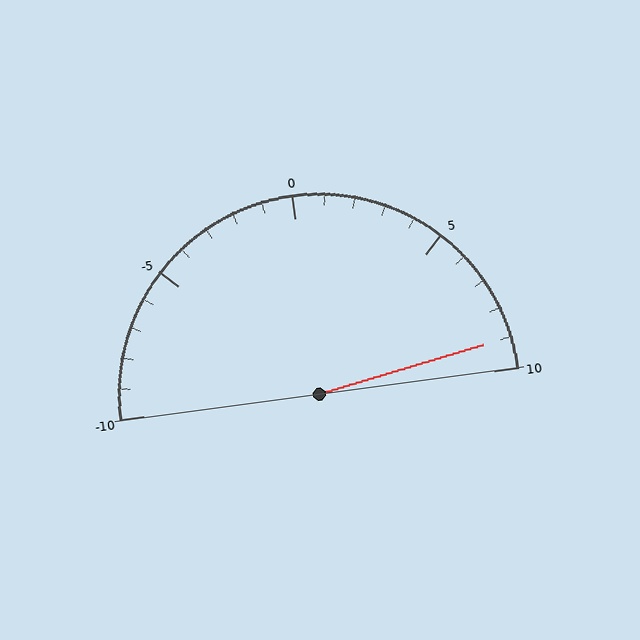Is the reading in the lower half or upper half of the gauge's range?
The reading is in the upper half of the range (-10 to 10).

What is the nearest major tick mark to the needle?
The nearest major tick mark is 10.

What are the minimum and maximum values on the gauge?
The gauge ranges from -10 to 10.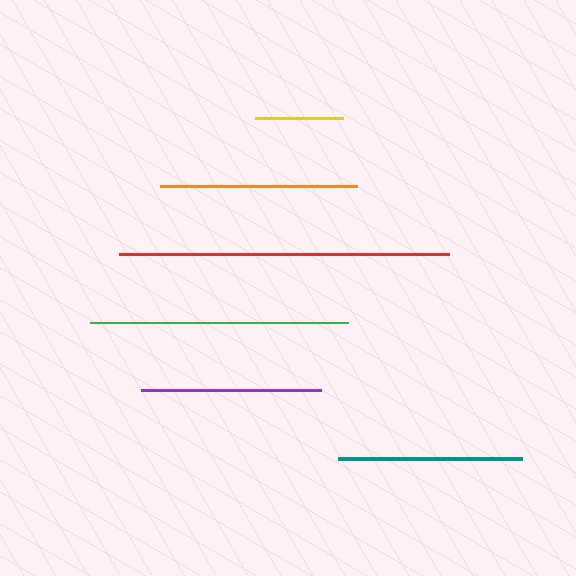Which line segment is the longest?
The red line is the longest at approximately 330 pixels.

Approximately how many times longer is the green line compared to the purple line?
The green line is approximately 1.4 times the length of the purple line.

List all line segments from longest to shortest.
From longest to shortest: red, green, orange, teal, purple, yellow.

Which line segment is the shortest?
The yellow line is the shortest at approximately 88 pixels.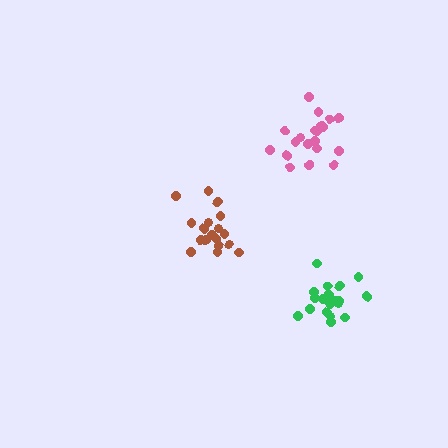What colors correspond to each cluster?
The clusters are colored: brown, green, pink.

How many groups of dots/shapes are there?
There are 3 groups.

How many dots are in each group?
Group 1: 18 dots, Group 2: 19 dots, Group 3: 20 dots (57 total).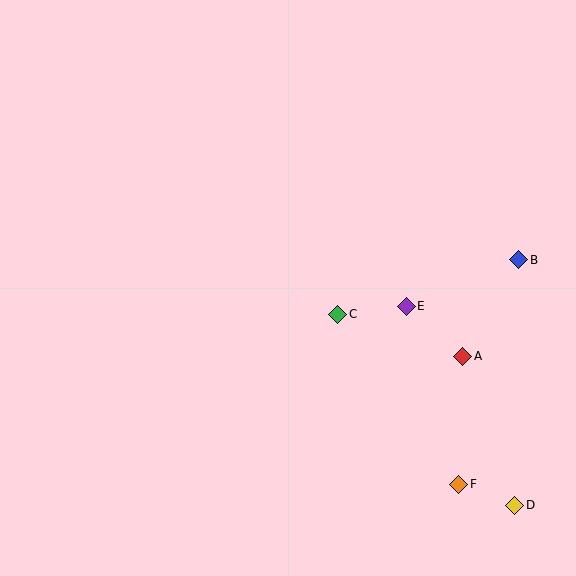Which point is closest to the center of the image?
Point C at (338, 314) is closest to the center.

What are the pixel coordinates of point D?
Point D is at (515, 506).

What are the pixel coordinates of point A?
Point A is at (463, 356).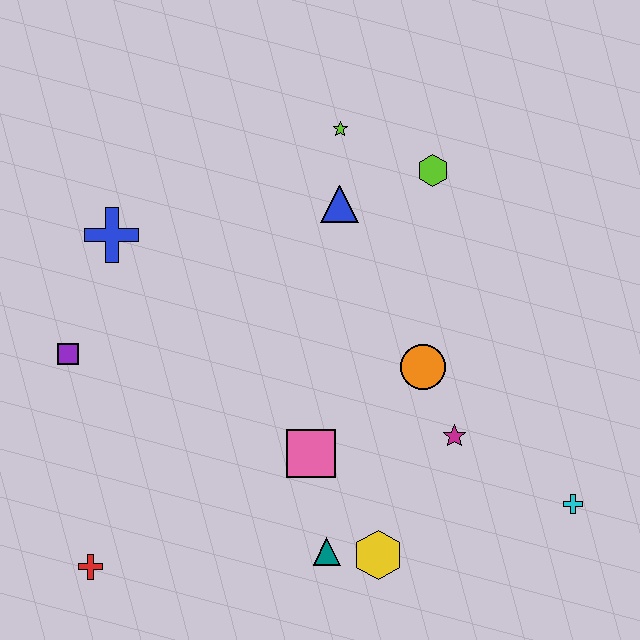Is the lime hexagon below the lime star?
Yes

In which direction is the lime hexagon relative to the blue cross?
The lime hexagon is to the right of the blue cross.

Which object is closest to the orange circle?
The magenta star is closest to the orange circle.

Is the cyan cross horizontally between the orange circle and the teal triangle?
No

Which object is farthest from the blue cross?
The cyan cross is farthest from the blue cross.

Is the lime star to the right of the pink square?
Yes